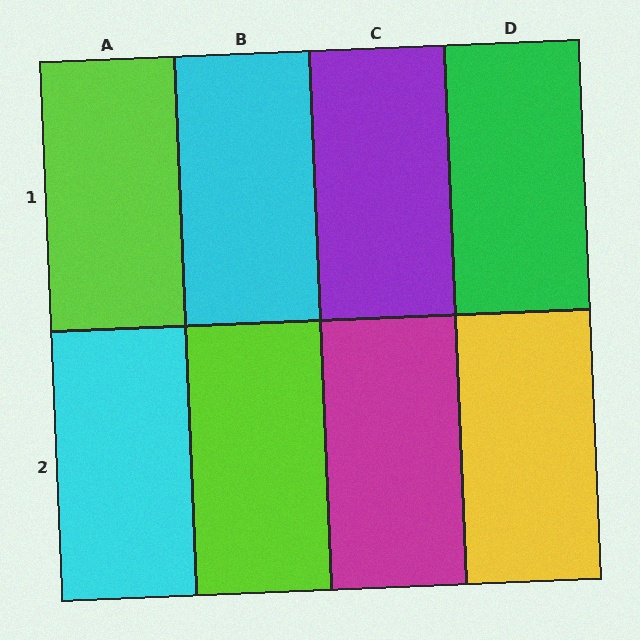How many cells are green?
1 cell is green.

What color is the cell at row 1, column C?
Purple.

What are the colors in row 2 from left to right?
Cyan, lime, magenta, yellow.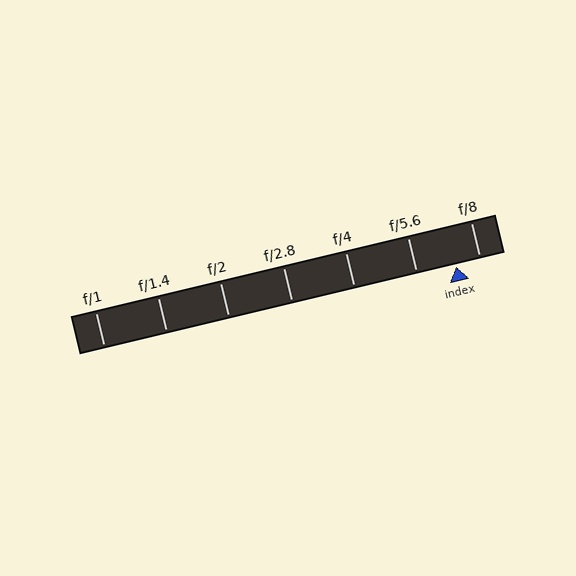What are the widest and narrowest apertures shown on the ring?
The widest aperture shown is f/1 and the narrowest is f/8.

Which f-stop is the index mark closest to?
The index mark is closest to f/8.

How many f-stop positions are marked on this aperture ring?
There are 7 f-stop positions marked.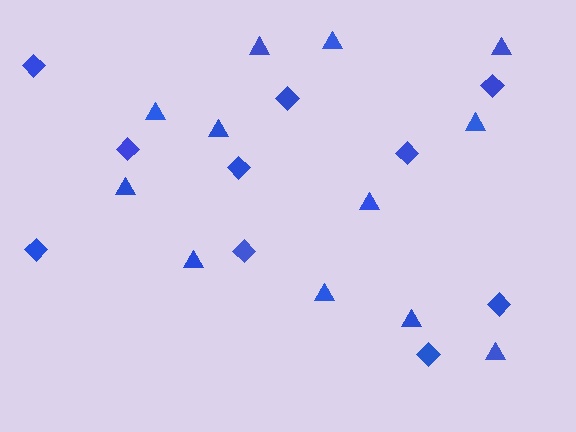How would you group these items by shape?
There are 2 groups: one group of triangles (12) and one group of diamonds (10).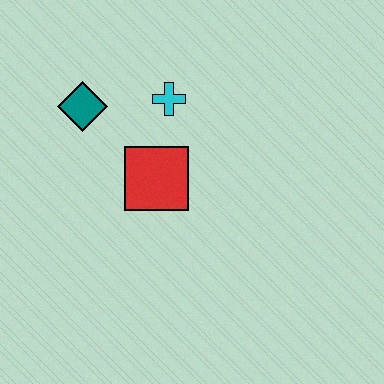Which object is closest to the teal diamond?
The cyan cross is closest to the teal diamond.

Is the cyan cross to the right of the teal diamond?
Yes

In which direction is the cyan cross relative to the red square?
The cyan cross is above the red square.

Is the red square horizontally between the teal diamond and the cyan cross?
Yes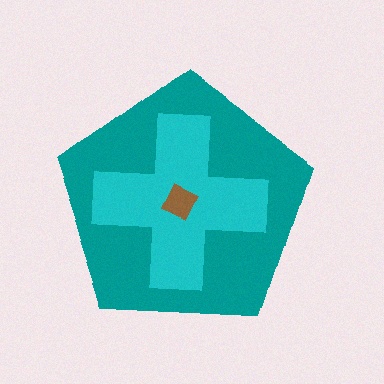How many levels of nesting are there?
3.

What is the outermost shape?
The teal pentagon.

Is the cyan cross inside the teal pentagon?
Yes.